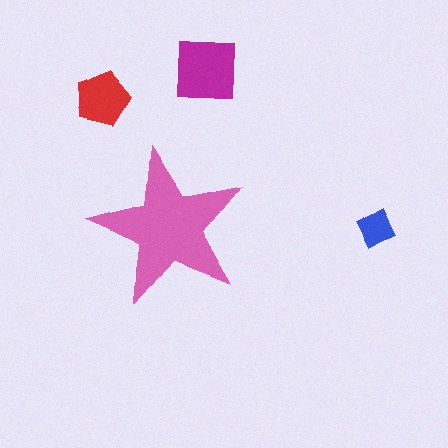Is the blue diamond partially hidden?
No, the blue diamond is fully visible.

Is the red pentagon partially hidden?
No, the red pentagon is fully visible.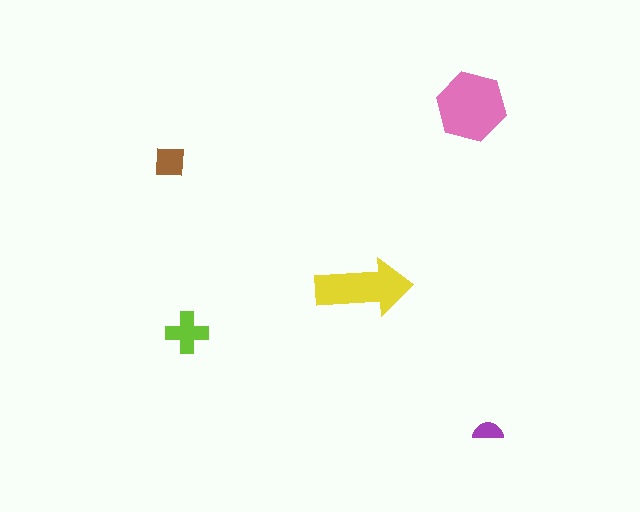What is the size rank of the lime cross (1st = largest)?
3rd.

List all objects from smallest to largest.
The purple semicircle, the brown square, the lime cross, the yellow arrow, the pink hexagon.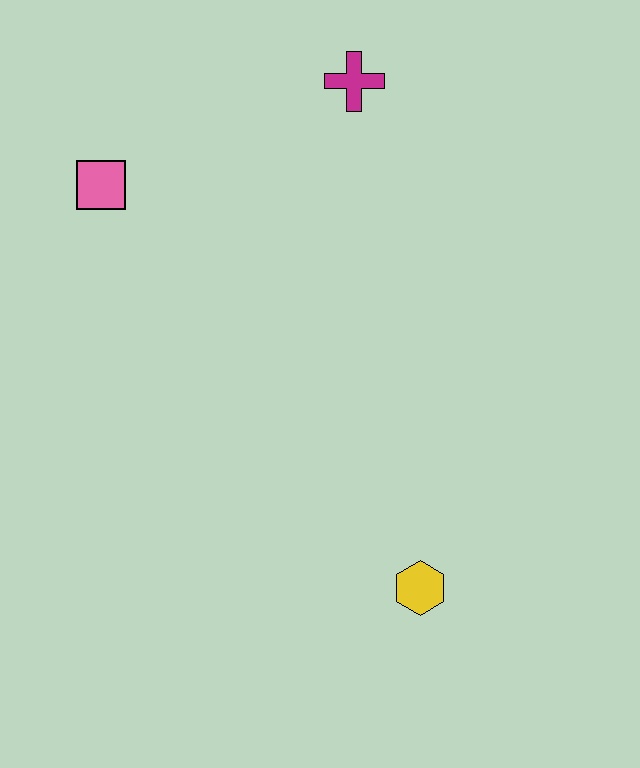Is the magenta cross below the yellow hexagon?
No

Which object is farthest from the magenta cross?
The yellow hexagon is farthest from the magenta cross.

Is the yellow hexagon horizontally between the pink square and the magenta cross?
No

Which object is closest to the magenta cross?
The pink square is closest to the magenta cross.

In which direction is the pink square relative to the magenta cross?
The pink square is to the left of the magenta cross.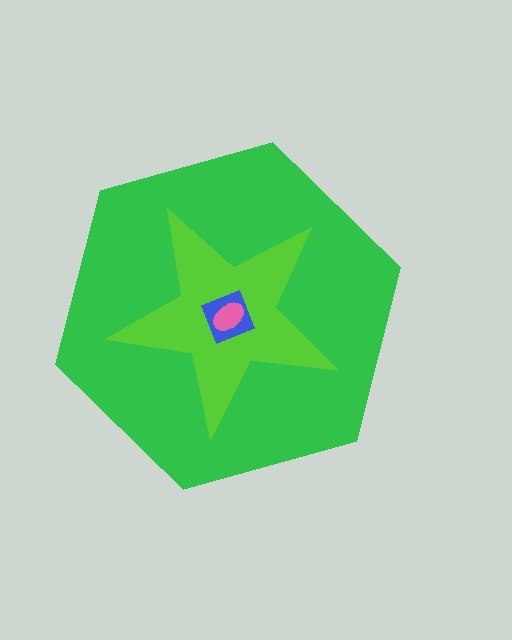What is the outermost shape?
The green hexagon.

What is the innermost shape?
The pink ellipse.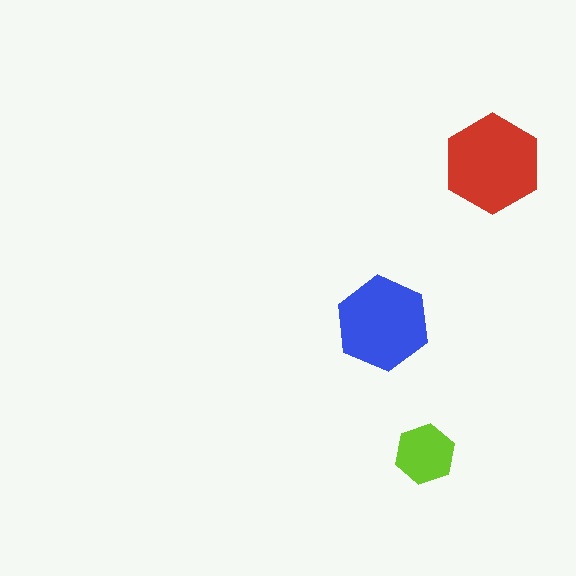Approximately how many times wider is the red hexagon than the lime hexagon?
About 1.5 times wider.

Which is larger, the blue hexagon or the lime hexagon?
The blue one.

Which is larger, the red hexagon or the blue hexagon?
The red one.